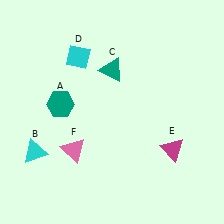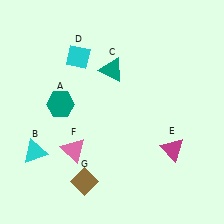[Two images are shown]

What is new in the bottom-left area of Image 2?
A brown diamond (G) was added in the bottom-left area of Image 2.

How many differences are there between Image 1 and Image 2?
There is 1 difference between the two images.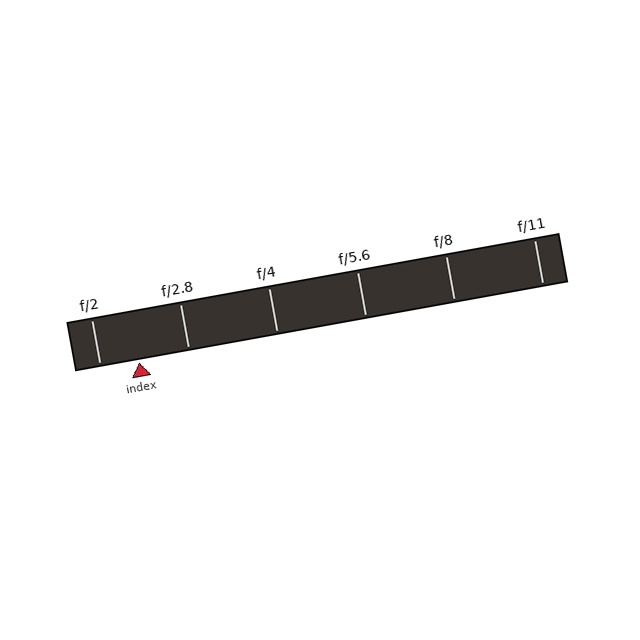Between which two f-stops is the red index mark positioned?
The index mark is between f/2 and f/2.8.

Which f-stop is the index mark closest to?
The index mark is closest to f/2.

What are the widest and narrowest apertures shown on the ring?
The widest aperture shown is f/2 and the narrowest is f/11.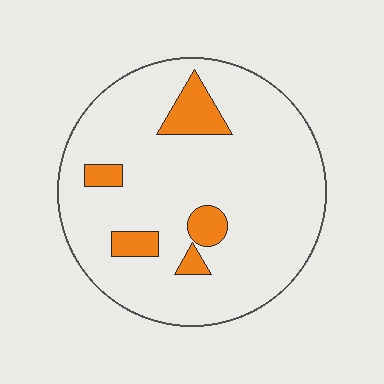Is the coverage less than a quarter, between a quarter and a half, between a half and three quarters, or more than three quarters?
Less than a quarter.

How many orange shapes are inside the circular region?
5.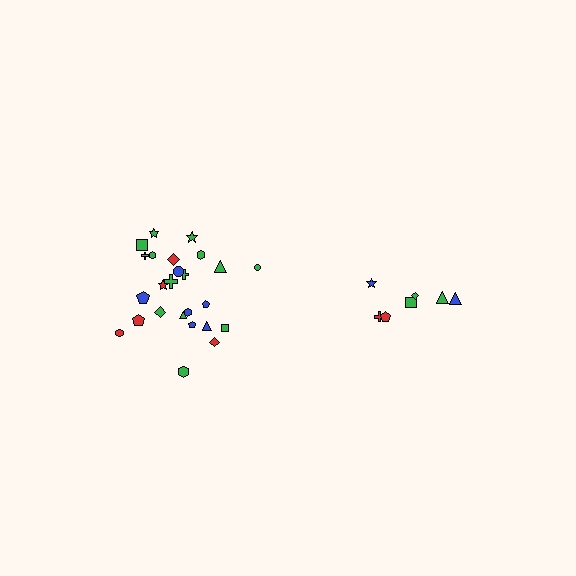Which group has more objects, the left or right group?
The left group.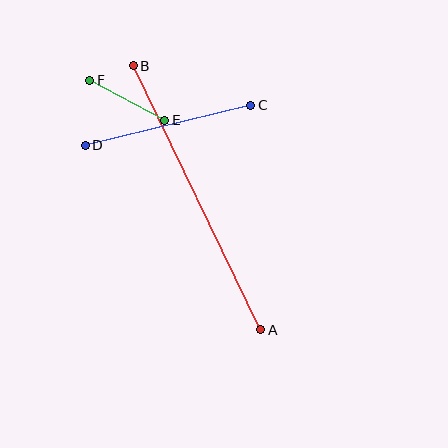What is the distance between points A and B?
The distance is approximately 293 pixels.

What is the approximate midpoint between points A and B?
The midpoint is at approximately (197, 198) pixels.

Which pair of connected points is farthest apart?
Points A and B are farthest apart.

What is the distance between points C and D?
The distance is approximately 170 pixels.